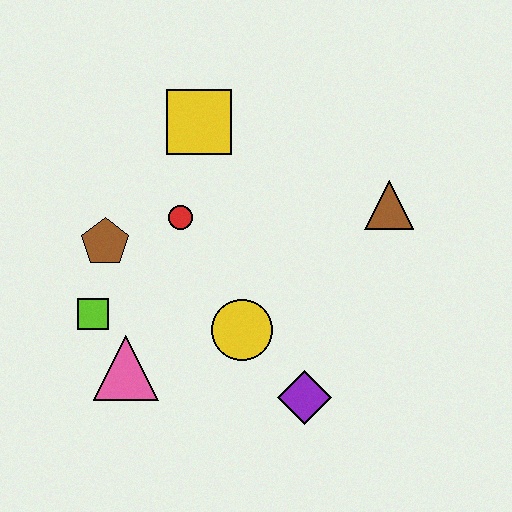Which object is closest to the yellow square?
The red circle is closest to the yellow square.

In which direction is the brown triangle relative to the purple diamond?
The brown triangle is above the purple diamond.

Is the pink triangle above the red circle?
No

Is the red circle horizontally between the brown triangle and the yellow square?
No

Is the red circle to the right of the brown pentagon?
Yes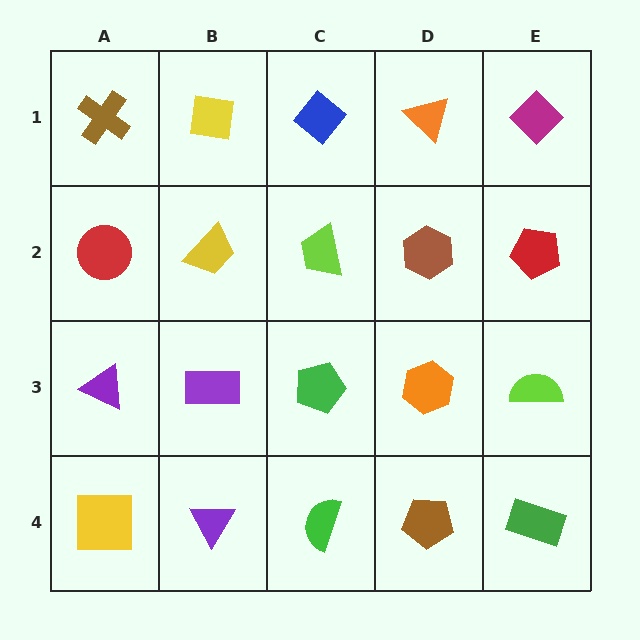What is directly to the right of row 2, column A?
A yellow trapezoid.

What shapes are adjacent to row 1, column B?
A yellow trapezoid (row 2, column B), a brown cross (row 1, column A), a blue diamond (row 1, column C).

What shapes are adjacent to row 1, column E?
A red pentagon (row 2, column E), an orange triangle (row 1, column D).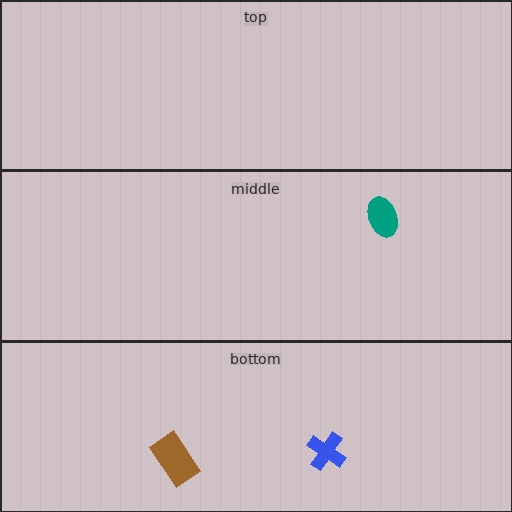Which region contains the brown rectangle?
The bottom region.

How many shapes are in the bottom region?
2.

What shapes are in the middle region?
The teal ellipse.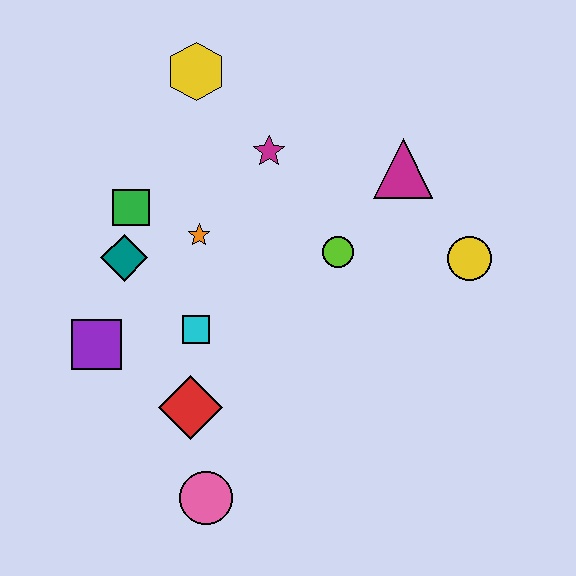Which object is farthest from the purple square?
The yellow circle is farthest from the purple square.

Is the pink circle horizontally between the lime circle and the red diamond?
Yes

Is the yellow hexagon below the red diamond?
No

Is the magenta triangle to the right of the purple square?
Yes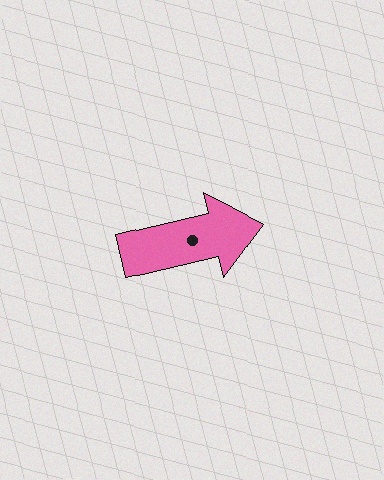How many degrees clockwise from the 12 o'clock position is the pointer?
Approximately 77 degrees.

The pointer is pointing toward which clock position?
Roughly 3 o'clock.